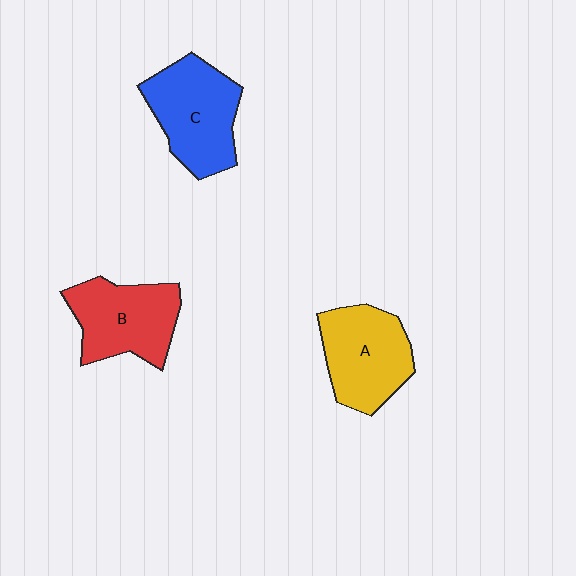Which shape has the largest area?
Shape C (blue).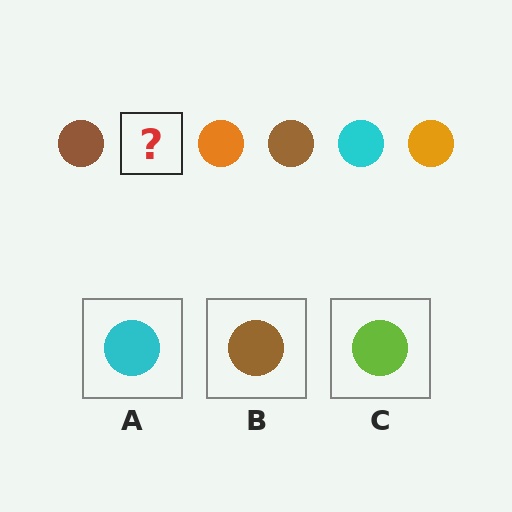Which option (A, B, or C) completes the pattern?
A.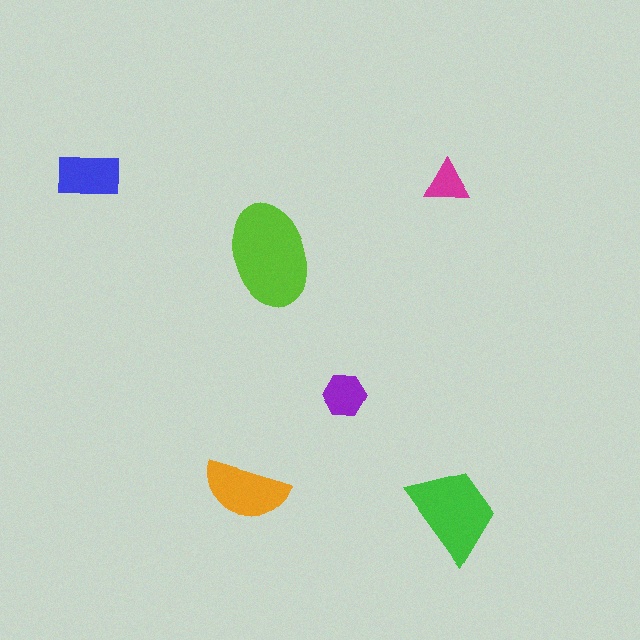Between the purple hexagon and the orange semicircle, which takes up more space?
The orange semicircle.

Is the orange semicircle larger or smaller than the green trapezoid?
Smaller.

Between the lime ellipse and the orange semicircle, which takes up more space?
The lime ellipse.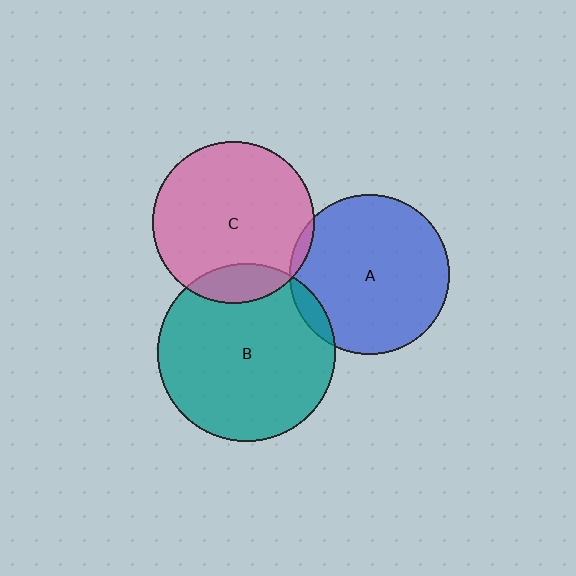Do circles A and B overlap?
Yes.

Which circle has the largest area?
Circle B (teal).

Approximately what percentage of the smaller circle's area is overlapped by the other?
Approximately 5%.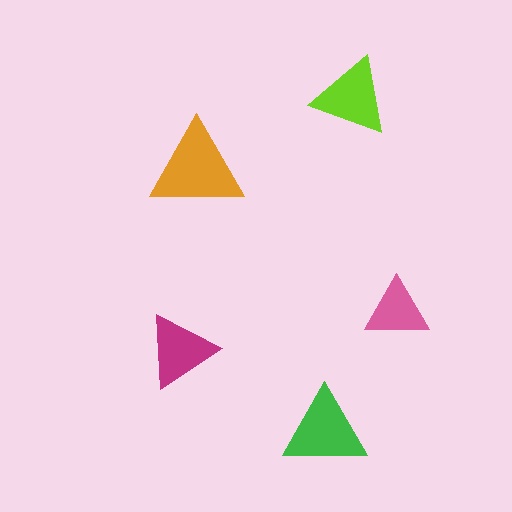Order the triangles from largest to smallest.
the orange one, the green one, the lime one, the magenta one, the pink one.